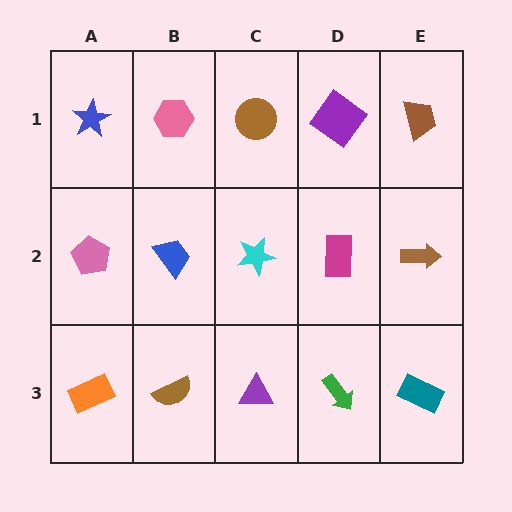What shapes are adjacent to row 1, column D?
A magenta rectangle (row 2, column D), a brown circle (row 1, column C), a brown trapezoid (row 1, column E).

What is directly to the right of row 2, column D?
A brown arrow.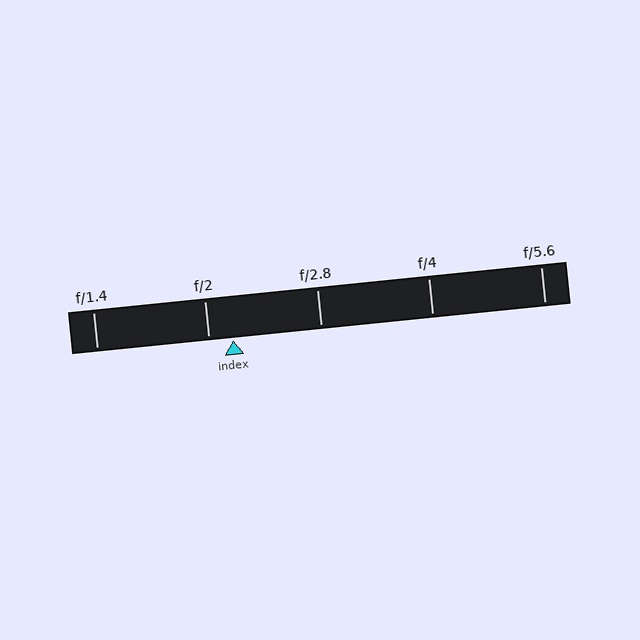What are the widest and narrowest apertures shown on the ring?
The widest aperture shown is f/1.4 and the narrowest is f/5.6.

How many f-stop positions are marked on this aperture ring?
There are 5 f-stop positions marked.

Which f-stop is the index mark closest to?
The index mark is closest to f/2.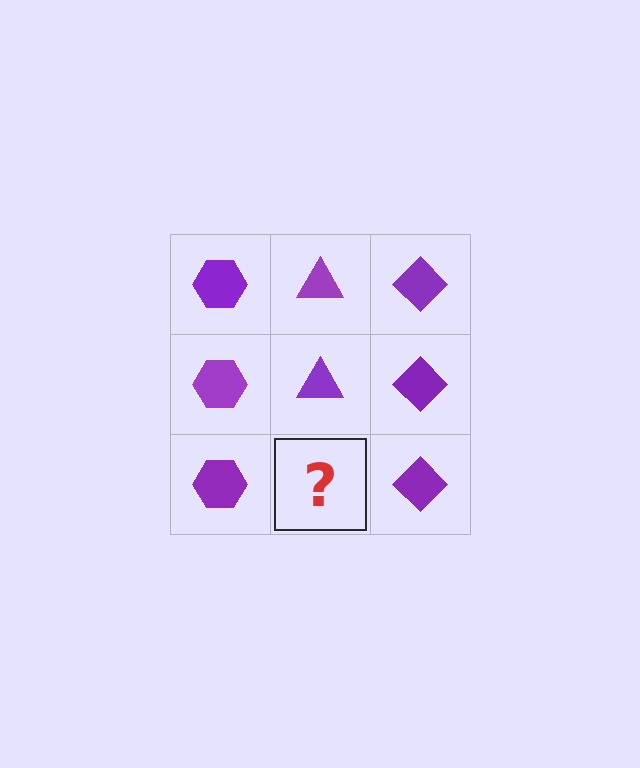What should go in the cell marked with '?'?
The missing cell should contain a purple triangle.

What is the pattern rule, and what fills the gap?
The rule is that each column has a consistent shape. The gap should be filled with a purple triangle.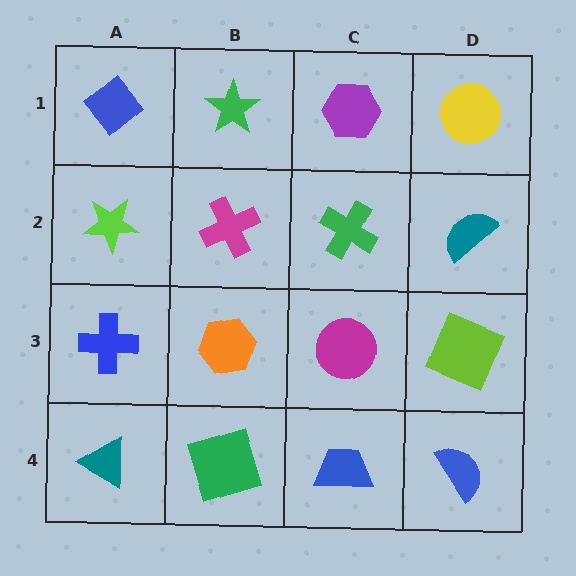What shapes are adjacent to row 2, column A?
A blue diamond (row 1, column A), a blue cross (row 3, column A), a magenta cross (row 2, column B).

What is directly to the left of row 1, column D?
A purple hexagon.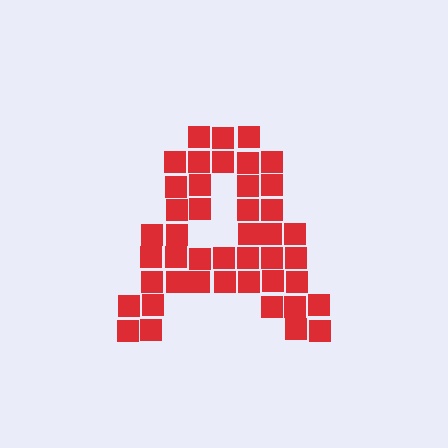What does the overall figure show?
The overall figure shows the letter A.